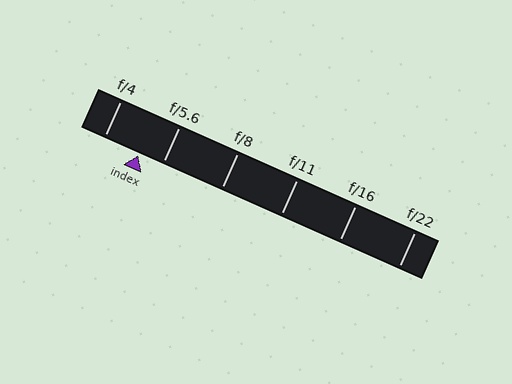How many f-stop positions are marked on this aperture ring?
There are 6 f-stop positions marked.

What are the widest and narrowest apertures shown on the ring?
The widest aperture shown is f/4 and the narrowest is f/22.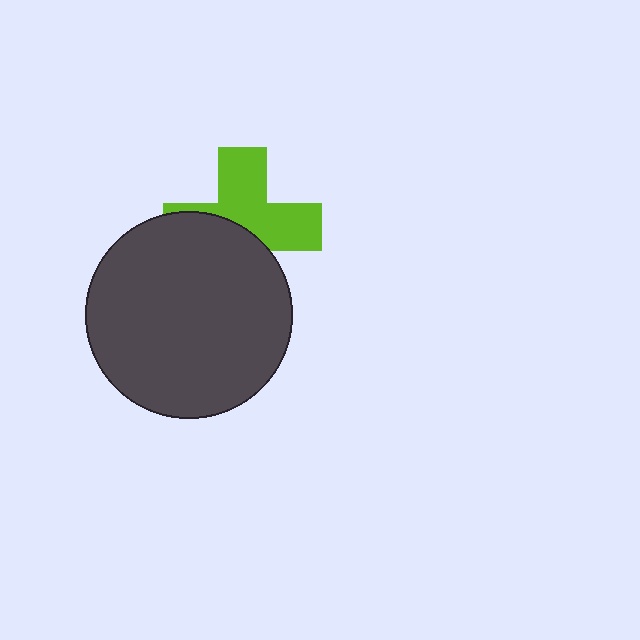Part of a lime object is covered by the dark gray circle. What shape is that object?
It is a cross.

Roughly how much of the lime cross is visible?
About half of it is visible (roughly 54%).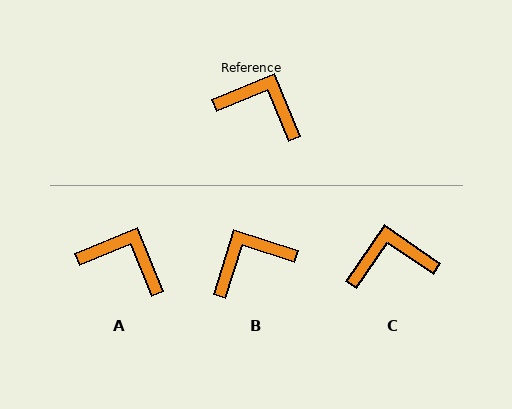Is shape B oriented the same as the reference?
No, it is off by about 50 degrees.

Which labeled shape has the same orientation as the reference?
A.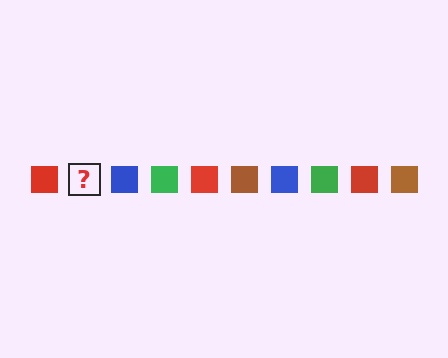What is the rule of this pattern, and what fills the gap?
The rule is that the pattern cycles through red, brown, blue, green squares. The gap should be filled with a brown square.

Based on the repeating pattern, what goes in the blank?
The blank should be a brown square.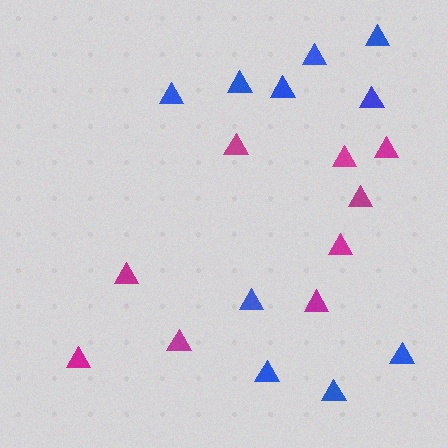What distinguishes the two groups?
There are 2 groups: one group of blue triangles (10) and one group of magenta triangles (9).